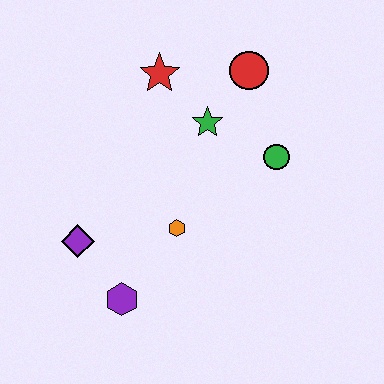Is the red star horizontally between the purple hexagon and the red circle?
Yes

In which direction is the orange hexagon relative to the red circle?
The orange hexagon is below the red circle.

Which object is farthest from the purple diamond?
The red circle is farthest from the purple diamond.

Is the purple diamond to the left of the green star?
Yes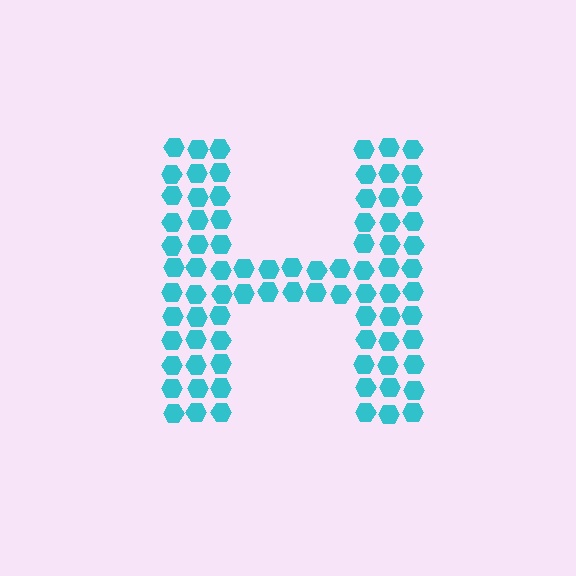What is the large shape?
The large shape is the letter H.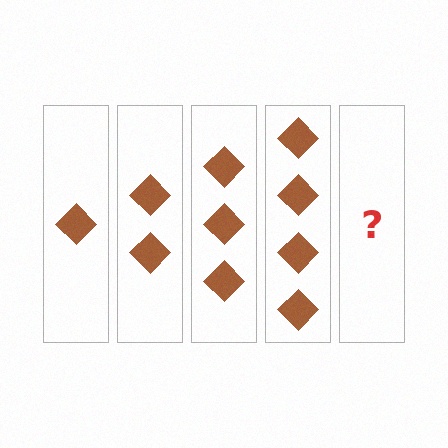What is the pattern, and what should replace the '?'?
The pattern is that each step adds one more diamond. The '?' should be 5 diamonds.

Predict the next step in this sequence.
The next step is 5 diamonds.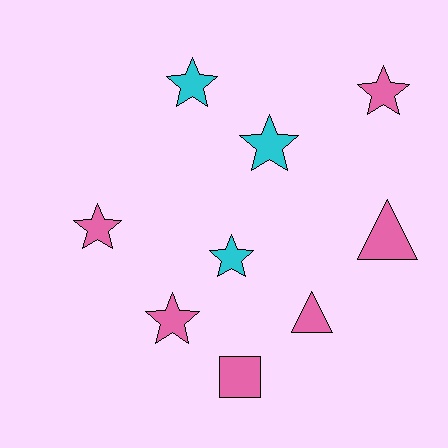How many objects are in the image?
There are 9 objects.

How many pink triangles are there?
There are 2 pink triangles.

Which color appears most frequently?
Pink, with 6 objects.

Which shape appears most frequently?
Star, with 6 objects.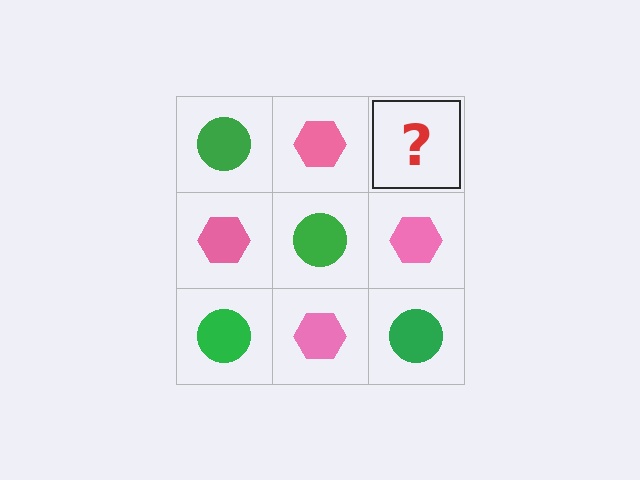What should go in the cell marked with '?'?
The missing cell should contain a green circle.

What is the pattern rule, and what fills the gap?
The rule is that it alternates green circle and pink hexagon in a checkerboard pattern. The gap should be filled with a green circle.